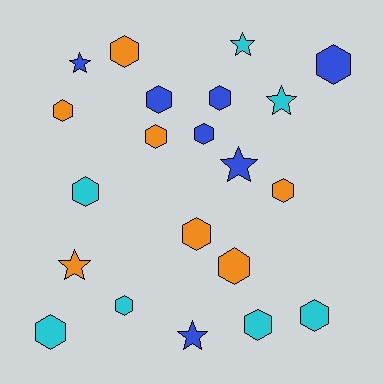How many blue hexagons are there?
There are 4 blue hexagons.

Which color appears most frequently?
Orange, with 7 objects.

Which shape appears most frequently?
Hexagon, with 15 objects.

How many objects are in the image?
There are 21 objects.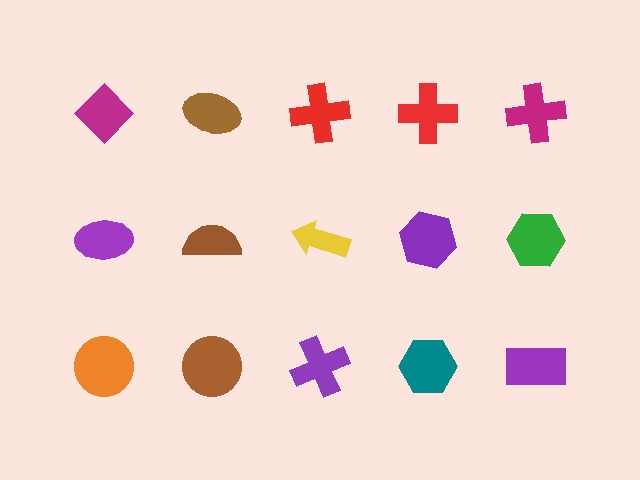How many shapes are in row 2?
5 shapes.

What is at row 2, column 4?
A purple hexagon.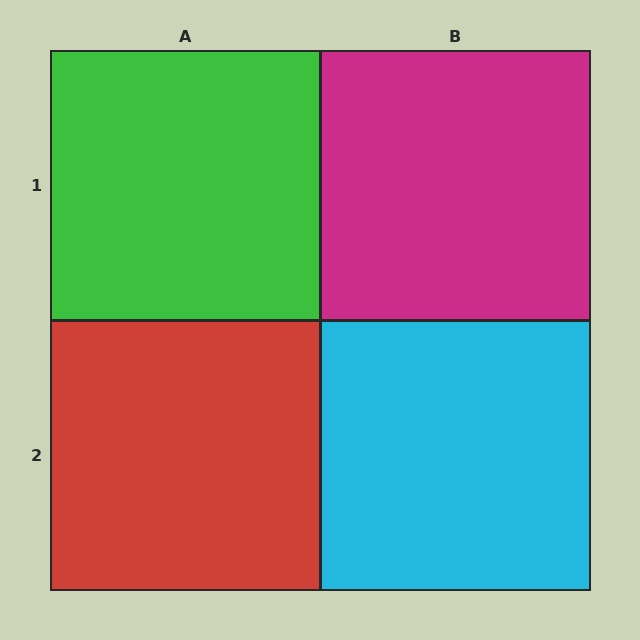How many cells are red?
1 cell is red.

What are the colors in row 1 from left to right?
Green, magenta.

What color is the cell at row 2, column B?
Cyan.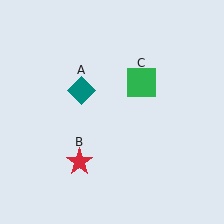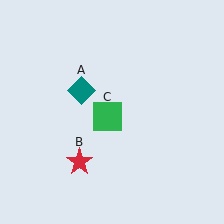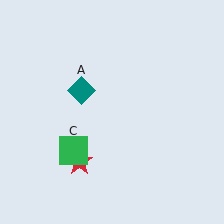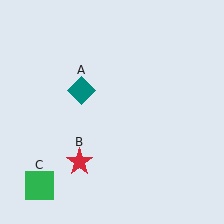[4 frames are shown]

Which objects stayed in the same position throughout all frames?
Teal diamond (object A) and red star (object B) remained stationary.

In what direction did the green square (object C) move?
The green square (object C) moved down and to the left.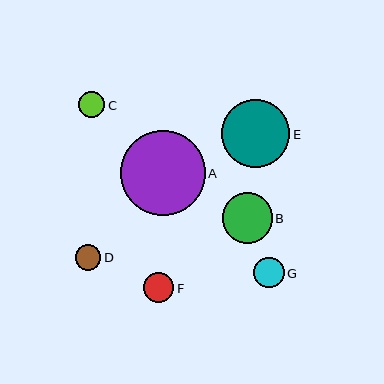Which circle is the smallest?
Circle D is the smallest with a size of approximately 25 pixels.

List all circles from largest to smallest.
From largest to smallest: A, E, B, F, G, C, D.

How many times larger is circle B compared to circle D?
Circle B is approximately 2.0 times the size of circle D.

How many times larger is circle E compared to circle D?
Circle E is approximately 2.7 times the size of circle D.